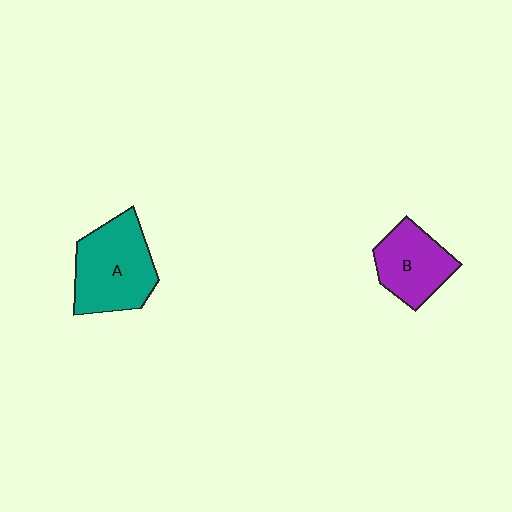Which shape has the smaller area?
Shape B (purple).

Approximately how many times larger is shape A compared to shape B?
Approximately 1.4 times.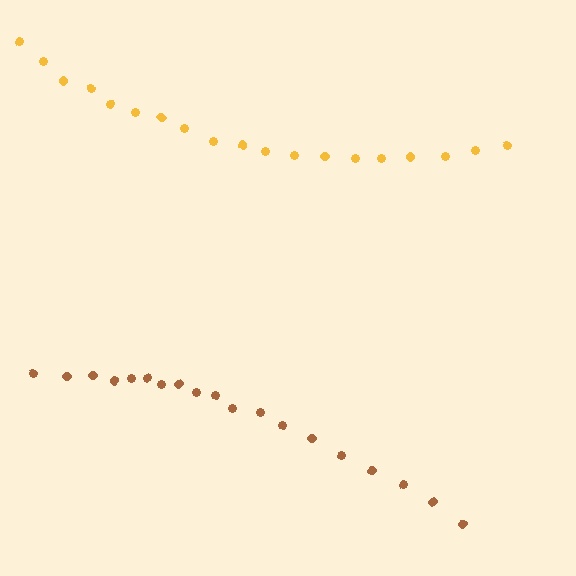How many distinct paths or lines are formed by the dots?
There are 2 distinct paths.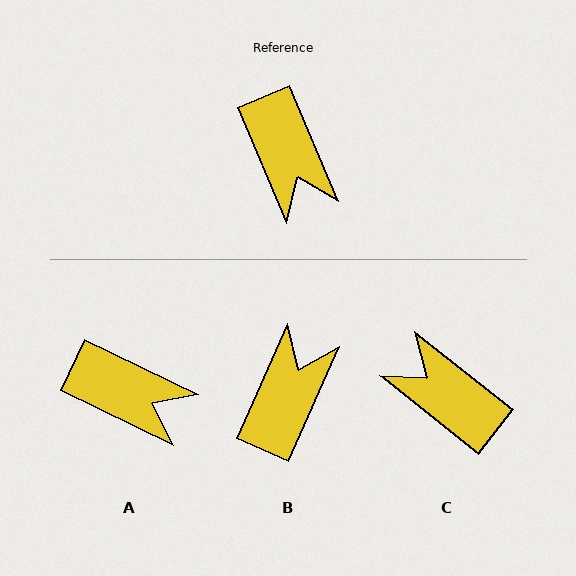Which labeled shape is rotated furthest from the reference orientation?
C, about 151 degrees away.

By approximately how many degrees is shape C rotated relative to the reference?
Approximately 151 degrees clockwise.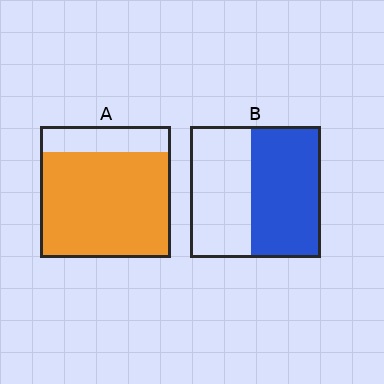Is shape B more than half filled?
Roughly half.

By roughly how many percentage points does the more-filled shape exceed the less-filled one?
By roughly 25 percentage points (A over B).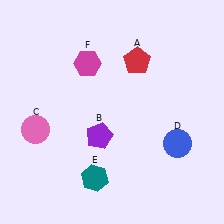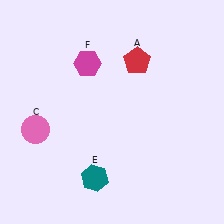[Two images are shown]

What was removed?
The blue circle (D), the purple pentagon (B) were removed in Image 2.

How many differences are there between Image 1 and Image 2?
There are 2 differences between the two images.